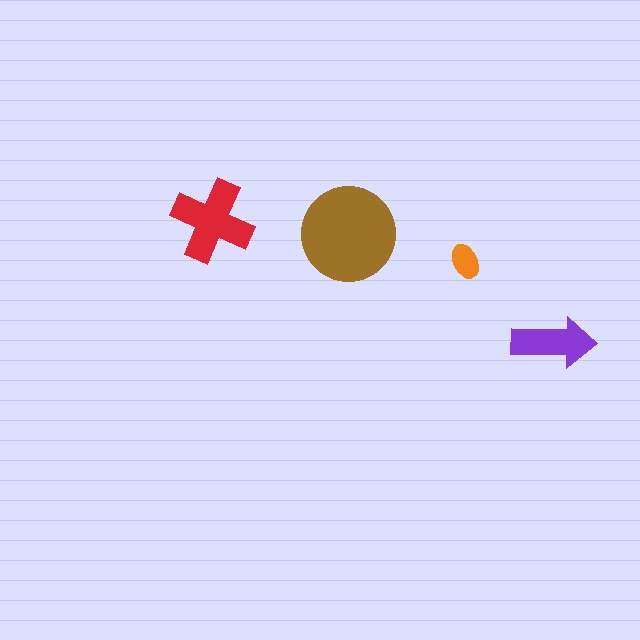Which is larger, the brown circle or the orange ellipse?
The brown circle.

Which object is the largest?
The brown circle.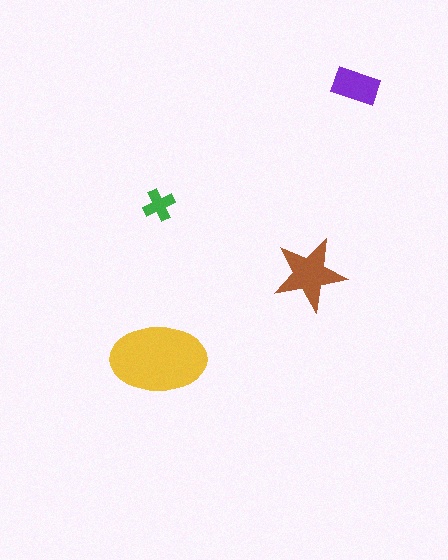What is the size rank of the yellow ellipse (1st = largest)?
1st.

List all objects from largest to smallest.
The yellow ellipse, the brown star, the purple rectangle, the green cross.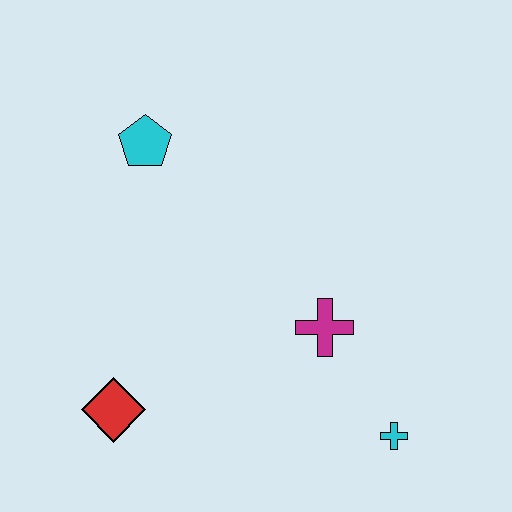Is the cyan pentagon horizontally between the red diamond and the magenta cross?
Yes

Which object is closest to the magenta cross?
The cyan cross is closest to the magenta cross.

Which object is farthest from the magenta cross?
The cyan pentagon is farthest from the magenta cross.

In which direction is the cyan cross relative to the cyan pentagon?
The cyan cross is below the cyan pentagon.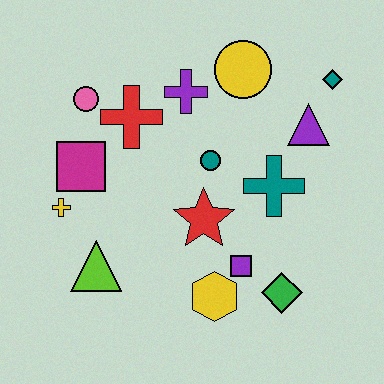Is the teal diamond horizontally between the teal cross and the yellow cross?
No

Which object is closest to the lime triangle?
The yellow cross is closest to the lime triangle.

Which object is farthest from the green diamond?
The pink circle is farthest from the green diamond.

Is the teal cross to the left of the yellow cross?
No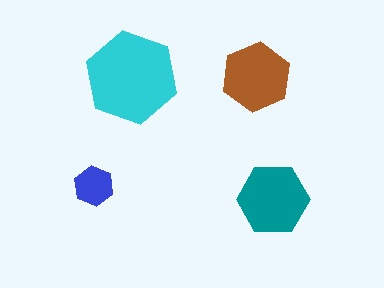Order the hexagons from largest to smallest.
the cyan one, the teal one, the brown one, the blue one.